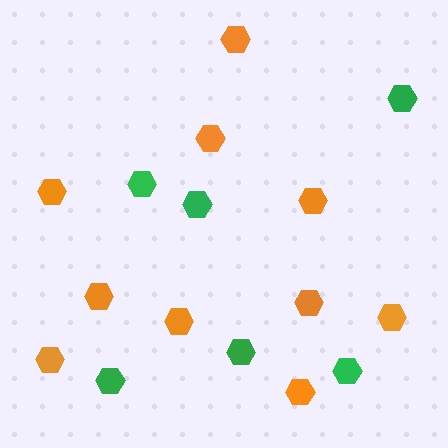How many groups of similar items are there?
There are 2 groups: one group of green hexagons (6) and one group of orange hexagons (10).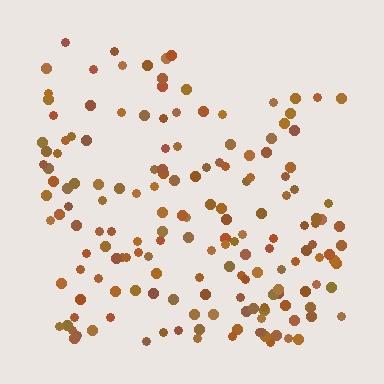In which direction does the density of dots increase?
From top to bottom, with the bottom side densest.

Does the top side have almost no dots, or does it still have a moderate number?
Still a moderate number, just noticeably fewer than the bottom.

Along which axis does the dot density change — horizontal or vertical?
Vertical.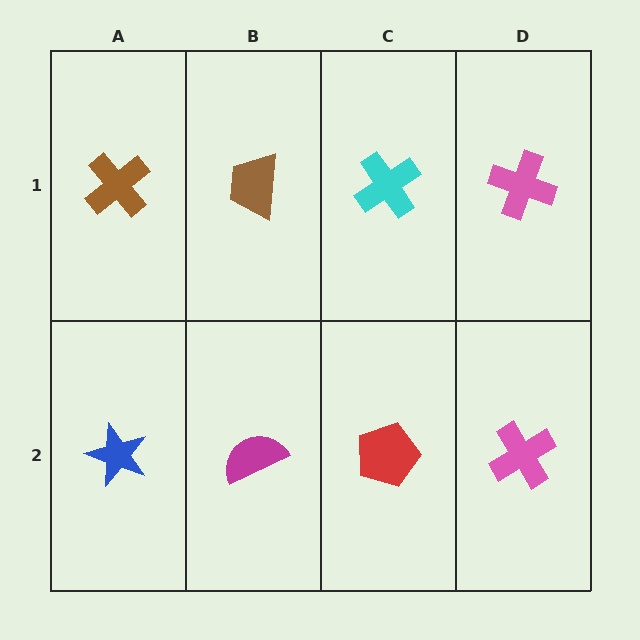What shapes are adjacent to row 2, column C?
A cyan cross (row 1, column C), a magenta semicircle (row 2, column B), a pink cross (row 2, column D).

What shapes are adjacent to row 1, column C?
A red pentagon (row 2, column C), a brown trapezoid (row 1, column B), a pink cross (row 1, column D).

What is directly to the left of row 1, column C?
A brown trapezoid.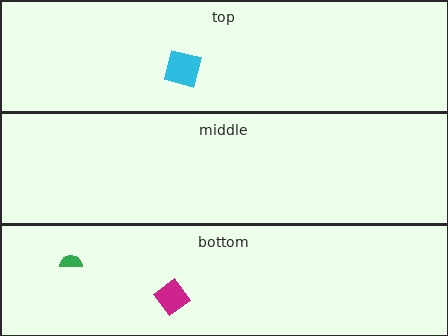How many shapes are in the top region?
1.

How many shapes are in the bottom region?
2.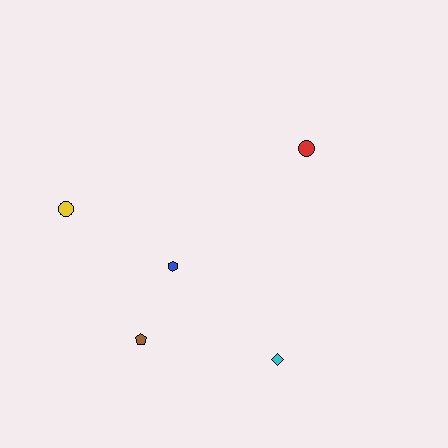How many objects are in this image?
There are 5 objects.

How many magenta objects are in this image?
There are no magenta objects.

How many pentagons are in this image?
There is 1 pentagon.